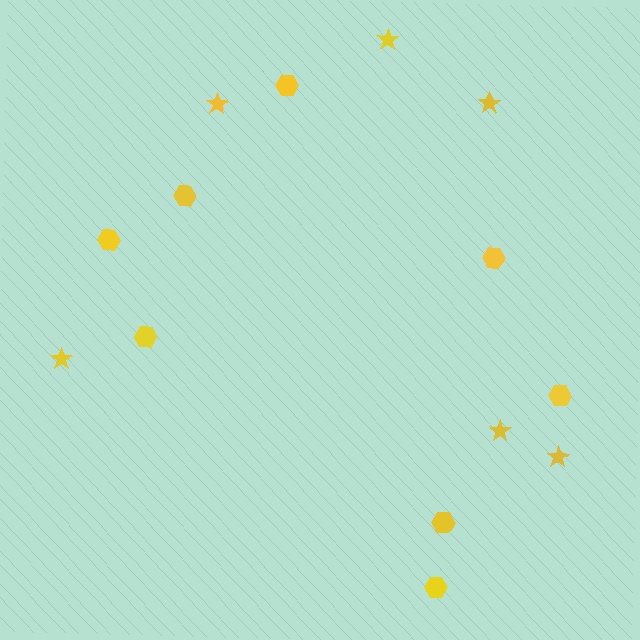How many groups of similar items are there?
There are 2 groups: one group of hexagons (8) and one group of stars (6).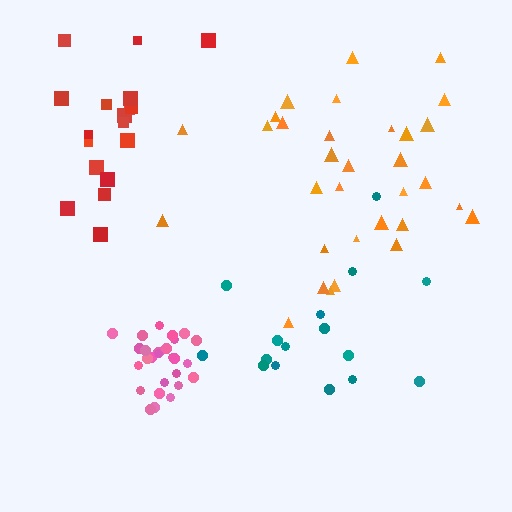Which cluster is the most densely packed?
Pink.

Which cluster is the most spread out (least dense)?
Teal.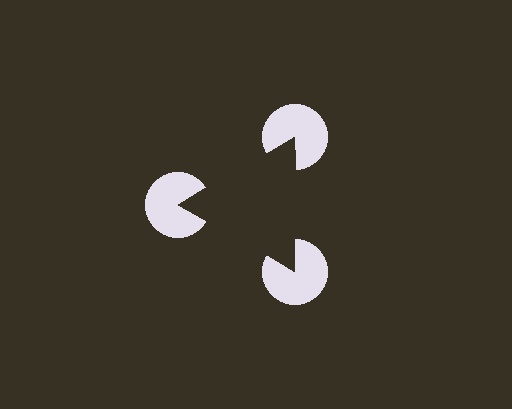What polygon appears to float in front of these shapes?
An illusory triangle — its edges are inferred from the aligned wedge cuts in the pac-man discs, not physically drawn.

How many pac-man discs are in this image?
There are 3 — one at each vertex of the illusory triangle.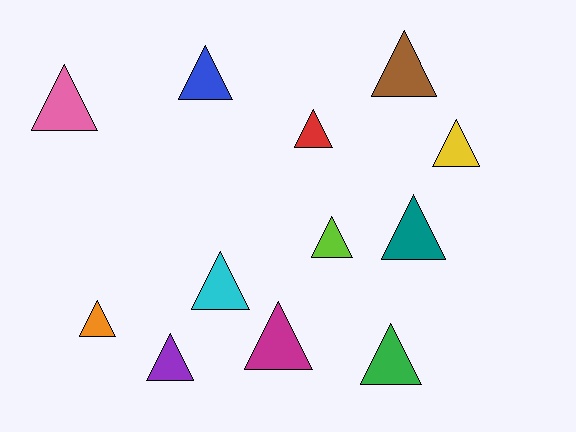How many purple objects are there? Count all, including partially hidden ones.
There is 1 purple object.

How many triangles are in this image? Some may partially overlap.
There are 12 triangles.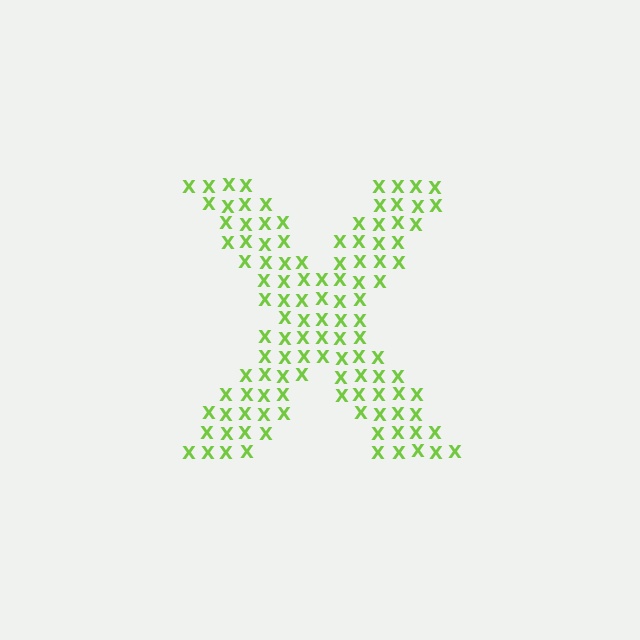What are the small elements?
The small elements are letter X's.